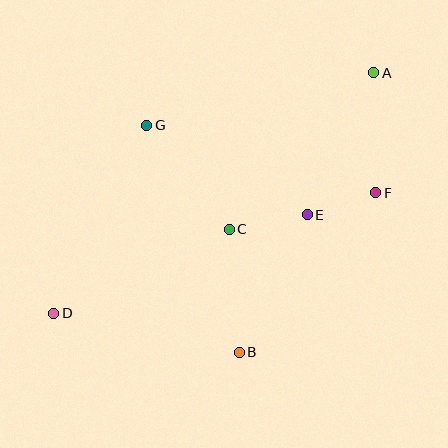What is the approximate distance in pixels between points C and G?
The distance between C and G is approximately 133 pixels.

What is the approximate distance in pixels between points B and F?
The distance between B and F is approximately 210 pixels.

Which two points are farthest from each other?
Points A and D are farthest from each other.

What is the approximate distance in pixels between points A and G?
The distance between A and G is approximately 233 pixels.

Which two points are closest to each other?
Points E and F are closest to each other.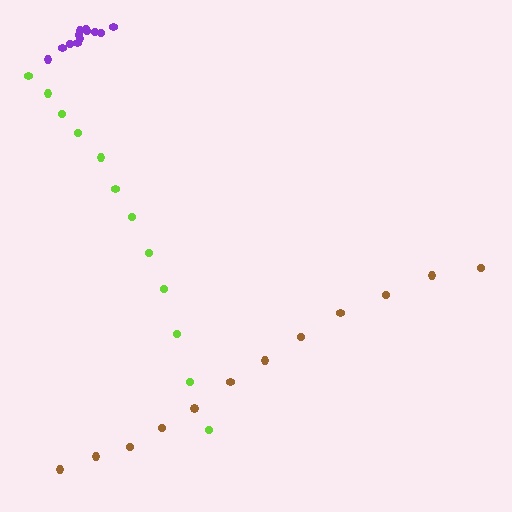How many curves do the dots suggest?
There are 3 distinct paths.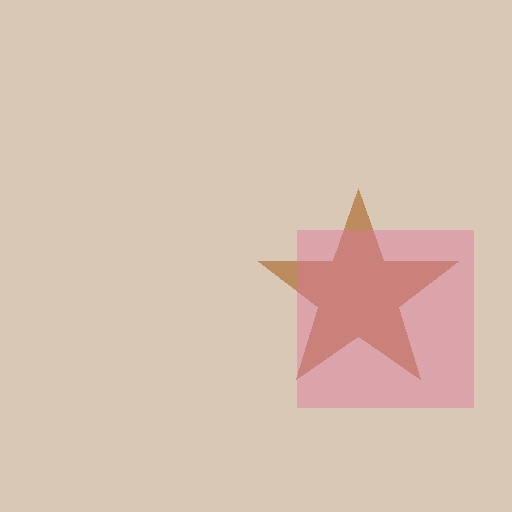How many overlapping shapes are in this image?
There are 2 overlapping shapes in the image.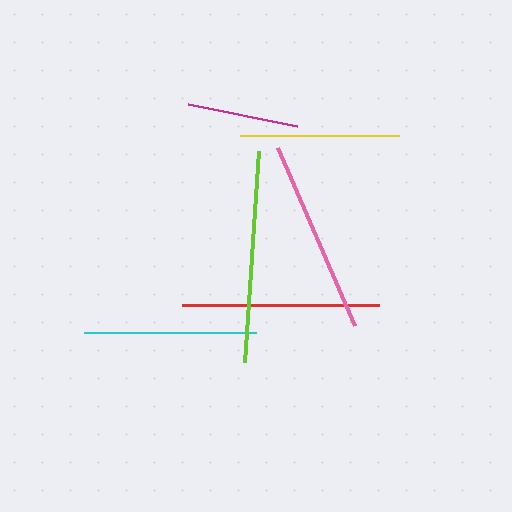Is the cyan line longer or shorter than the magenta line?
The cyan line is longer than the magenta line.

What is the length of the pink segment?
The pink segment is approximately 194 pixels long.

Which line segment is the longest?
The lime line is the longest at approximately 212 pixels.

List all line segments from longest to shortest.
From longest to shortest: lime, red, pink, cyan, yellow, magenta.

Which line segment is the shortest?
The magenta line is the shortest at approximately 111 pixels.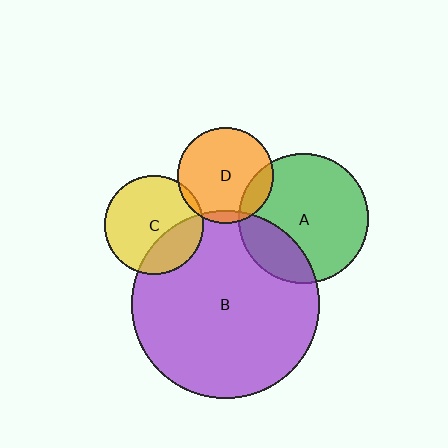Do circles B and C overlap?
Yes.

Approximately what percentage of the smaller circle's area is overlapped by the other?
Approximately 30%.